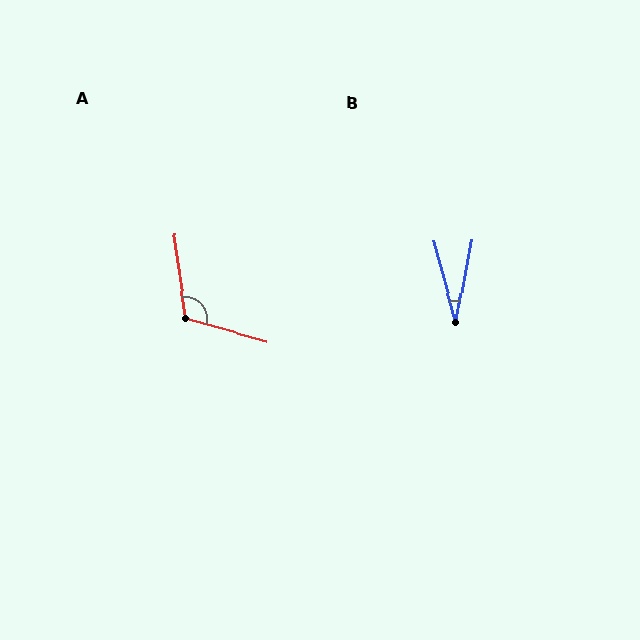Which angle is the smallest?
B, at approximately 26 degrees.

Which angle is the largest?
A, at approximately 114 degrees.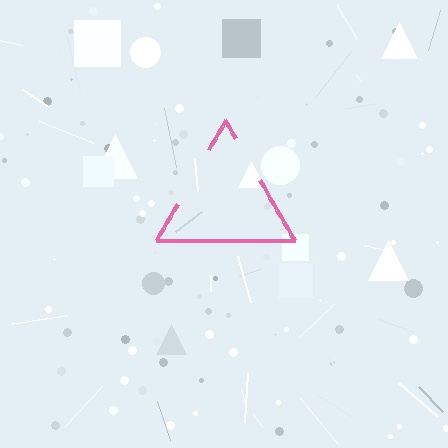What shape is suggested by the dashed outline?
The dashed outline suggests a triangle.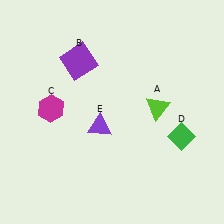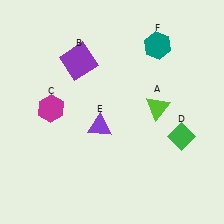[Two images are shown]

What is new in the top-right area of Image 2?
A teal hexagon (F) was added in the top-right area of Image 2.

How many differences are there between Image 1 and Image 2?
There is 1 difference between the two images.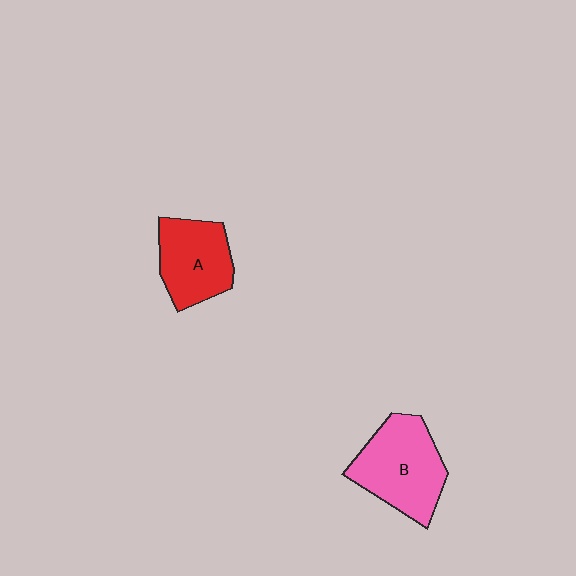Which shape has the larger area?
Shape B (pink).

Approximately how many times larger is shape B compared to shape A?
Approximately 1.3 times.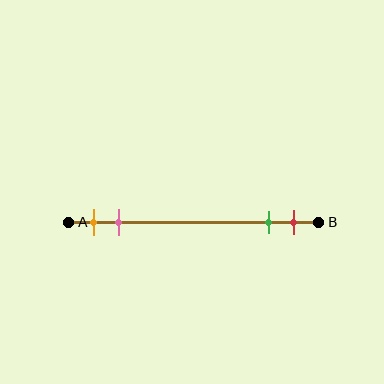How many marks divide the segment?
There are 4 marks dividing the segment.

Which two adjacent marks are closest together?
The green and red marks are the closest adjacent pair.